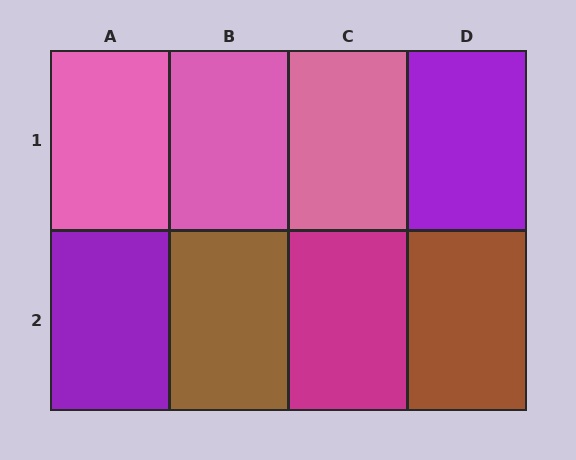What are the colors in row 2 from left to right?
Purple, brown, magenta, brown.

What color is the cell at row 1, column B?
Pink.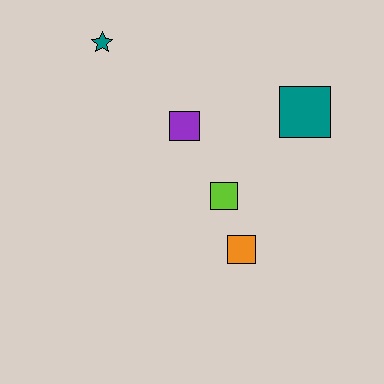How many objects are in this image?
There are 5 objects.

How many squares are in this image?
There are 4 squares.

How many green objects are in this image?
There are no green objects.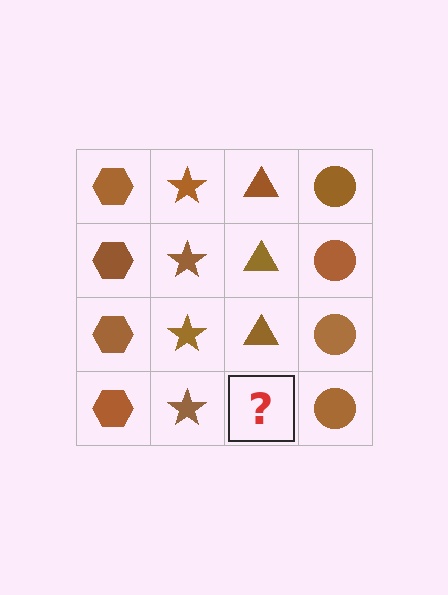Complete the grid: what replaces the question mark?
The question mark should be replaced with a brown triangle.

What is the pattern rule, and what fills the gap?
The rule is that each column has a consistent shape. The gap should be filled with a brown triangle.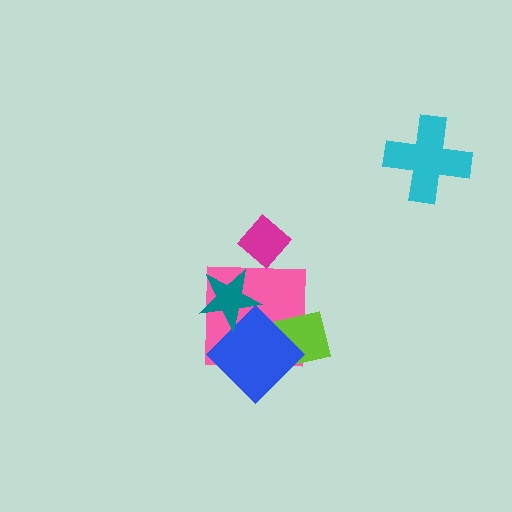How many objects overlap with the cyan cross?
0 objects overlap with the cyan cross.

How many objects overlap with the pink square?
3 objects overlap with the pink square.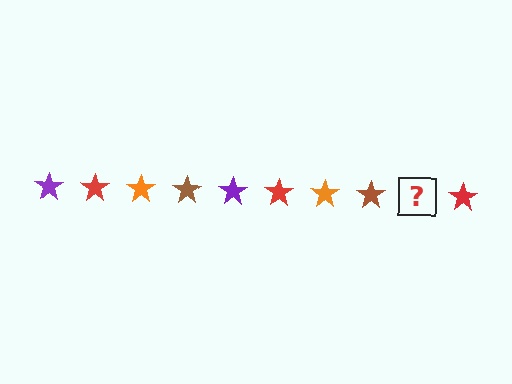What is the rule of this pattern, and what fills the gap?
The rule is that the pattern cycles through purple, red, orange, brown stars. The gap should be filled with a purple star.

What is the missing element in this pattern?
The missing element is a purple star.